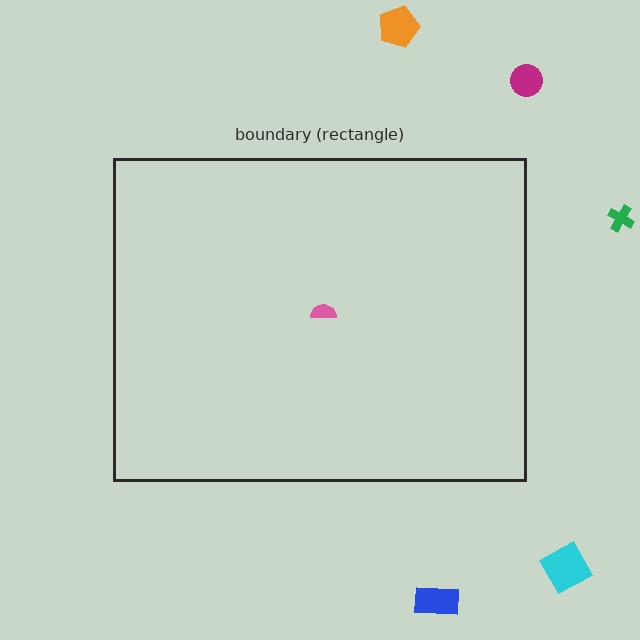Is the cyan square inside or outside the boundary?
Outside.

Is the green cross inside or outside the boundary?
Outside.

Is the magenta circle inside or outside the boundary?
Outside.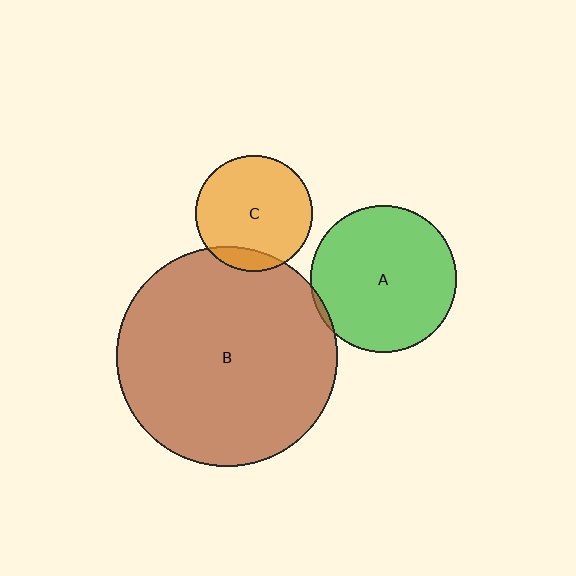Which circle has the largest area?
Circle B (brown).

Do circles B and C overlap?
Yes.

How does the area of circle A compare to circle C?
Approximately 1.6 times.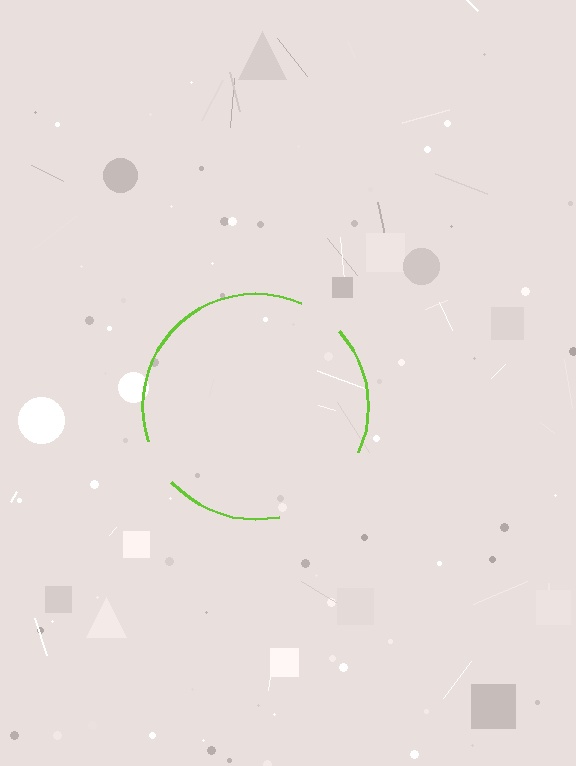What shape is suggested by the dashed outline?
The dashed outline suggests a circle.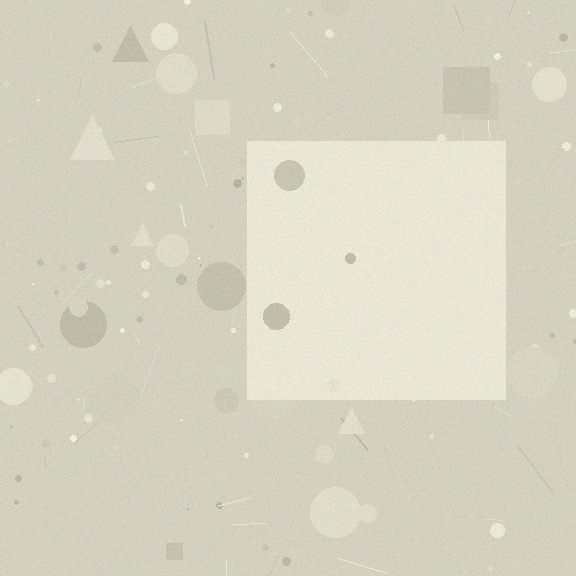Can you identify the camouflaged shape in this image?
The camouflaged shape is a square.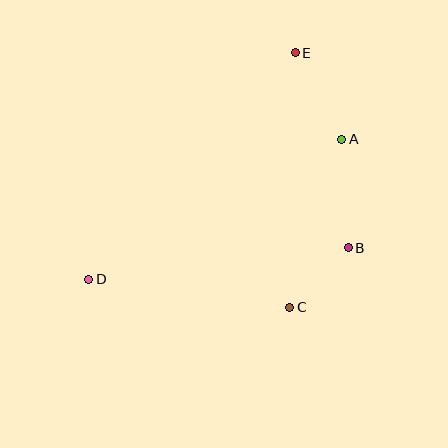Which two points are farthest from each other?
Points D and E are farthest from each other.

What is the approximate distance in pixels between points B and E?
The distance between B and E is approximately 202 pixels.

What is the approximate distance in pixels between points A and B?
The distance between A and B is approximately 109 pixels.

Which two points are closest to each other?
Points B and C are closest to each other.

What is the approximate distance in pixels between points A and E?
The distance between A and E is approximately 99 pixels.